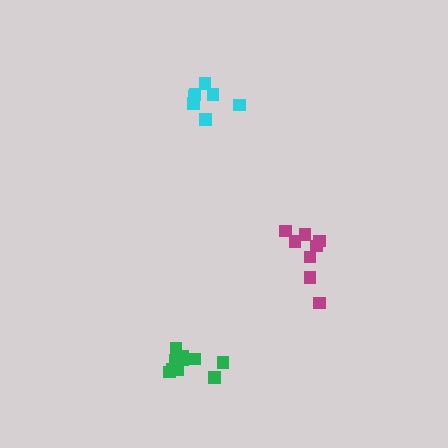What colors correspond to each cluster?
The clusters are colored: green, cyan, magenta.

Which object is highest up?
The cyan cluster is topmost.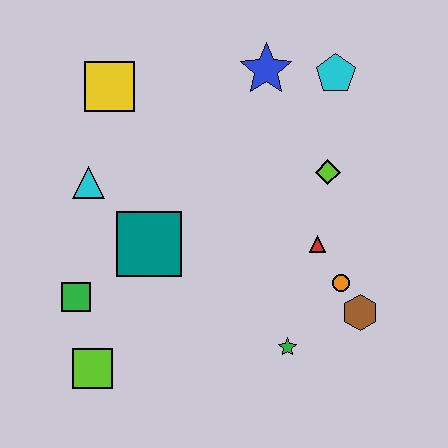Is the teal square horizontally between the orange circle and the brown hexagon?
No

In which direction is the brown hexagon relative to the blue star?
The brown hexagon is below the blue star.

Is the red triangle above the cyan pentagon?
No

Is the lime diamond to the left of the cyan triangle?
No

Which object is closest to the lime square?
The green square is closest to the lime square.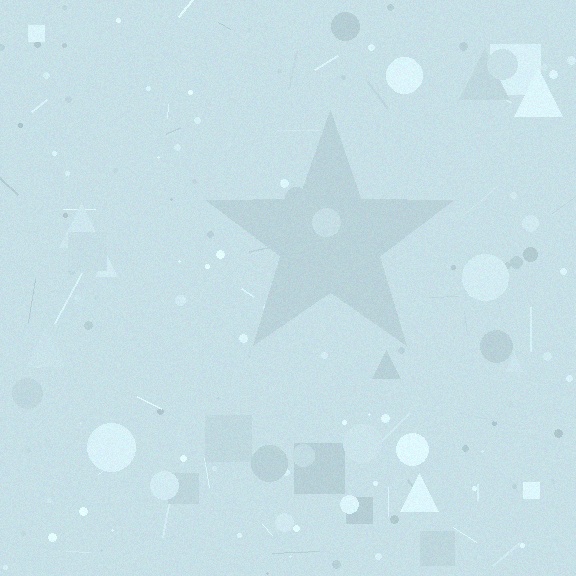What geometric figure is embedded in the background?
A star is embedded in the background.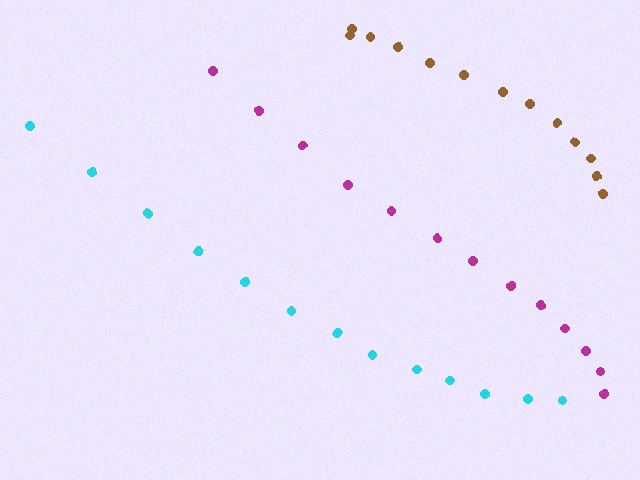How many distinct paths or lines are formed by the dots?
There are 3 distinct paths.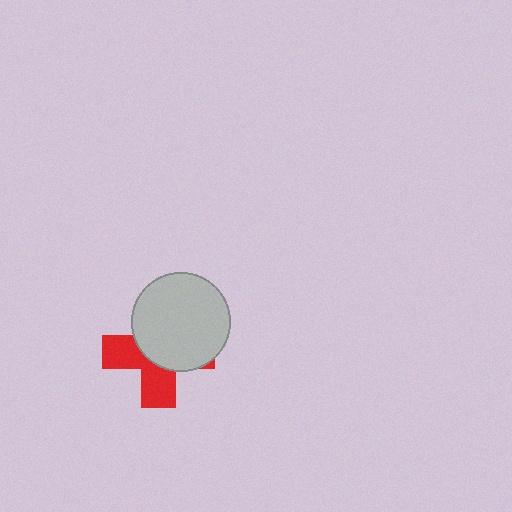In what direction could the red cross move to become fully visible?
The red cross could move toward the lower-left. That would shift it out from behind the light gray circle entirely.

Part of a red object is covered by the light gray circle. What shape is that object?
It is a cross.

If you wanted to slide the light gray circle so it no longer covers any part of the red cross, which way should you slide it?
Slide it toward the upper-right — that is the most direct way to separate the two shapes.